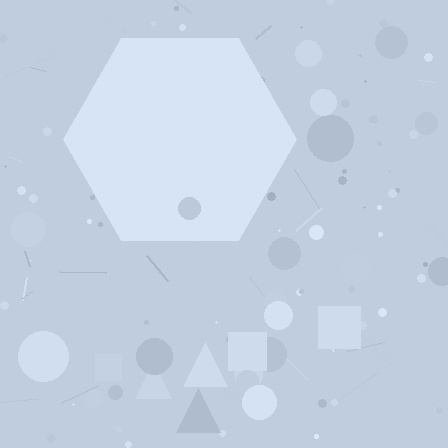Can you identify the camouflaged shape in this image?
The camouflaged shape is a hexagon.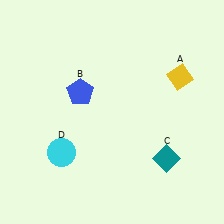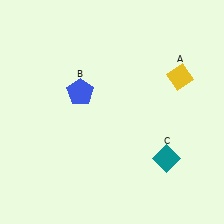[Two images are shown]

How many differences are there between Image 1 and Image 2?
There is 1 difference between the two images.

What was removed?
The cyan circle (D) was removed in Image 2.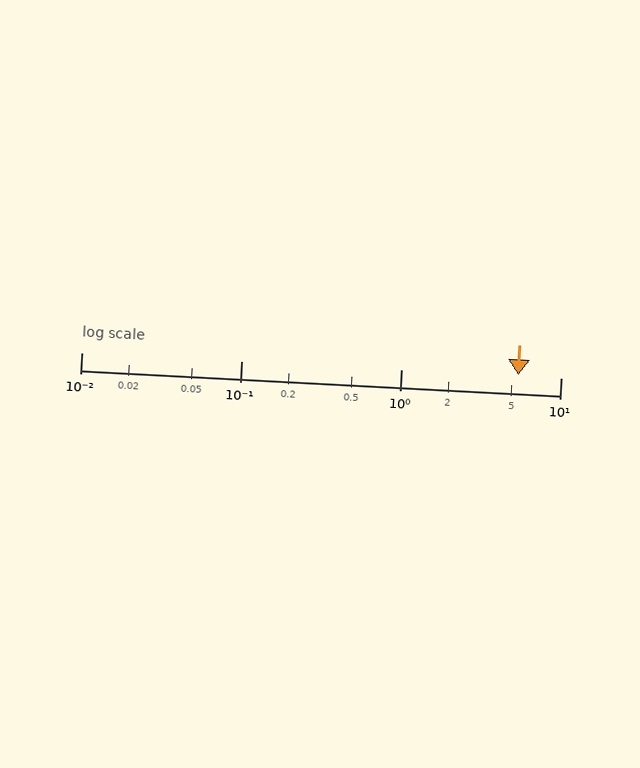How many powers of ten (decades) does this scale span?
The scale spans 3 decades, from 0.01 to 10.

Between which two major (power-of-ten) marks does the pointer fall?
The pointer is between 1 and 10.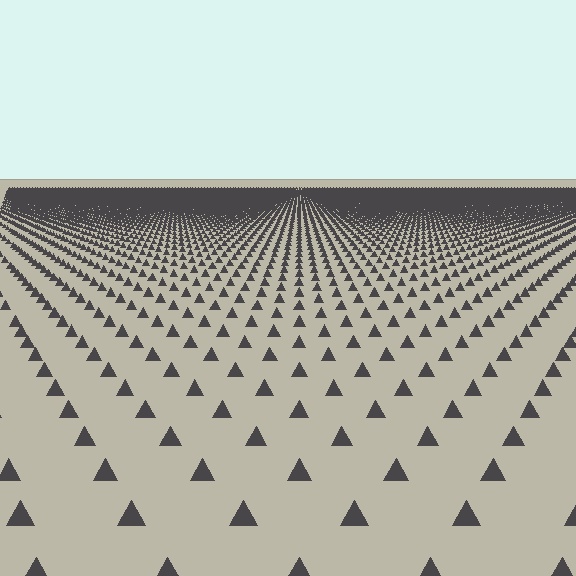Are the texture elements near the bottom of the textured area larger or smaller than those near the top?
Larger. Near the bottom, elements are closer to the viewer and appear at a bigger on-screen size.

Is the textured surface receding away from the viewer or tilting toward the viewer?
The surface is receding away from the viewer. Texture elements get smaller and denser toward the top.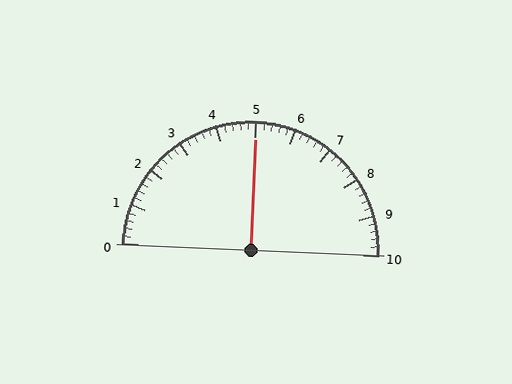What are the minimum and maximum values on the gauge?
The gauge ranges from 0 to 10.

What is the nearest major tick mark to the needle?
The nearest major tick mark is 5.